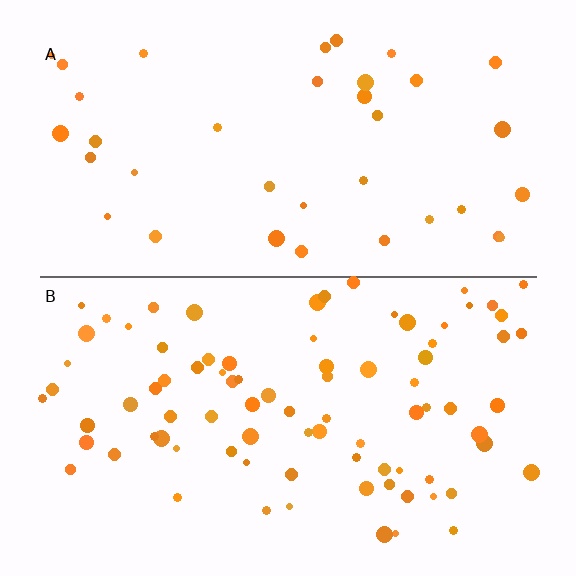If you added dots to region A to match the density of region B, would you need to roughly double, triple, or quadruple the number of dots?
Approximately double.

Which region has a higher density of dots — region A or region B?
B (the bottom).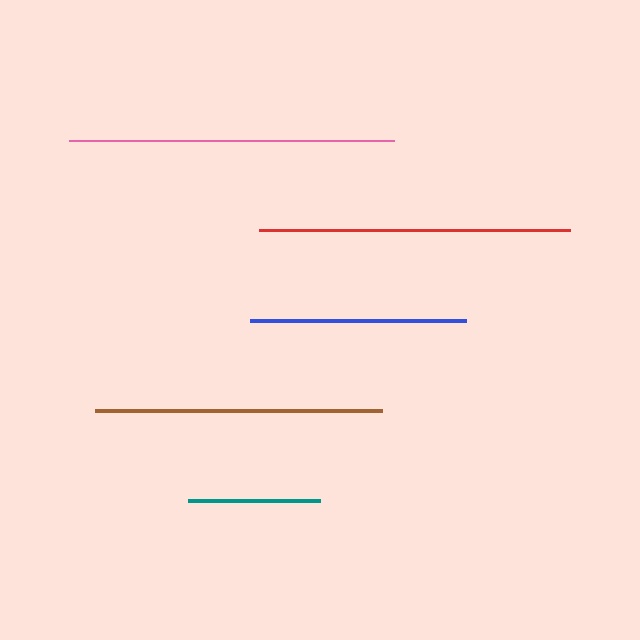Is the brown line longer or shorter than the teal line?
The brown line is longer than the teal line.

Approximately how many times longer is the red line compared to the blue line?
The red line is approximately 1.4 times the length of the blue line.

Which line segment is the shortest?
The teal line is the shortest at approximately 132 pixels.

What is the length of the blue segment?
The blue segment is approximately 217 pixels long.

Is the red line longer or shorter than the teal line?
The red line is longer than the teal line.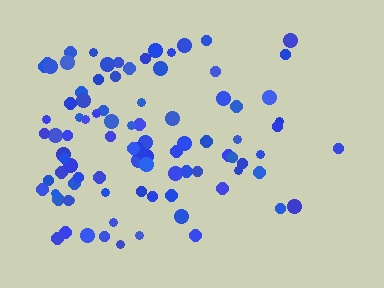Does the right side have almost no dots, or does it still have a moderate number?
Still a moderate number, just noticeably fewer than the left.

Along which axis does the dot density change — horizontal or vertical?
Horizontal.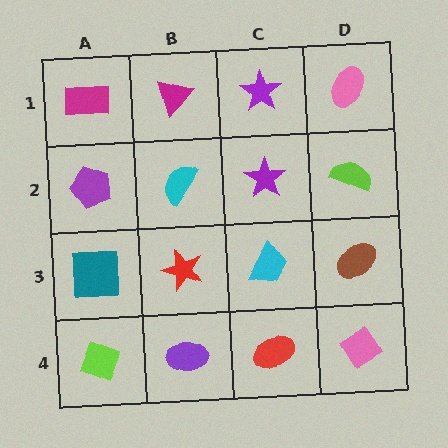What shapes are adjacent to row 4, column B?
A red star (row 3, column B), a lime diamond (row 4, column A), a red ellipse (row 4, column C).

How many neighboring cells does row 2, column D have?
3.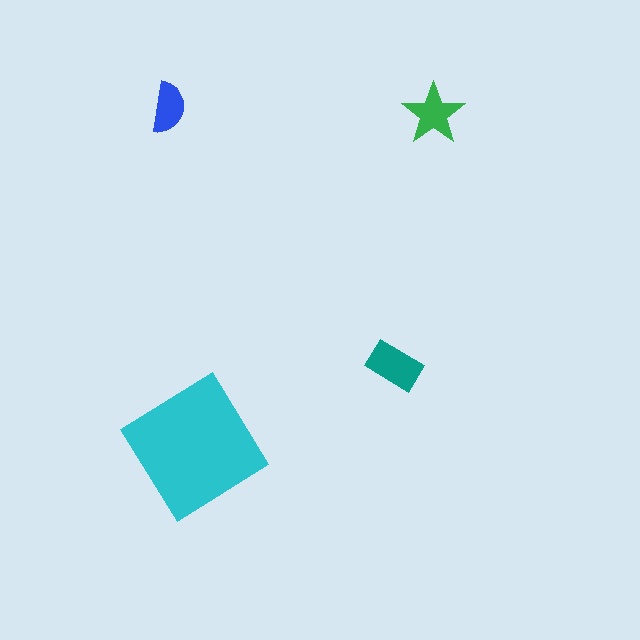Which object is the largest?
The cyan diamond.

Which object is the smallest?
The blue semicircle.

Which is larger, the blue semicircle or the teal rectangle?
The teal rectangle.